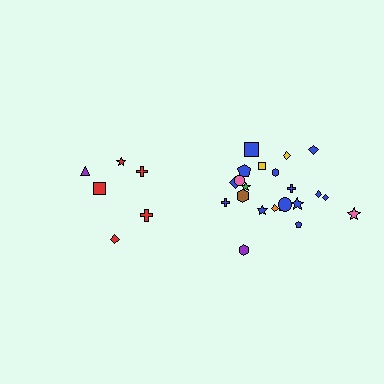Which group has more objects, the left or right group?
The right group.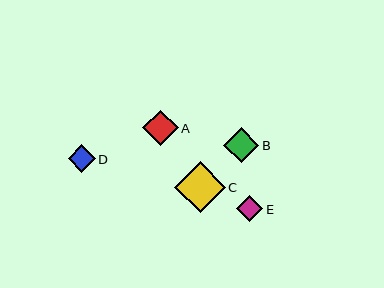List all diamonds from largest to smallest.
From largest to smallest: C, B, A, D, E.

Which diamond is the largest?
Diamond C is the largest with a size of approximately 51 pixels.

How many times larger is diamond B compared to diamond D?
Diamond B is approximately 1.3 times the size of diamond D.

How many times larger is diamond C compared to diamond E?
Diamond C is approximately 2.0 times the size of diamond E.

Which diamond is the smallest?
Diamond E is the smallest with a size of approximately 26 pixels.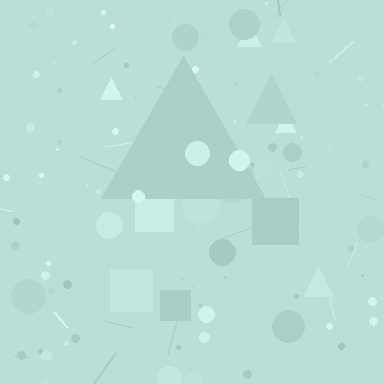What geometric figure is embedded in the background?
A triangle is embedded in the background.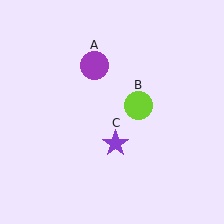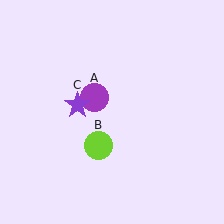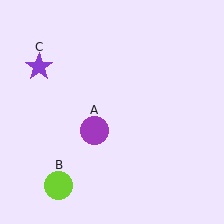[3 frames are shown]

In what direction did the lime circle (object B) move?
The lime circle (object B) moved down and to the left.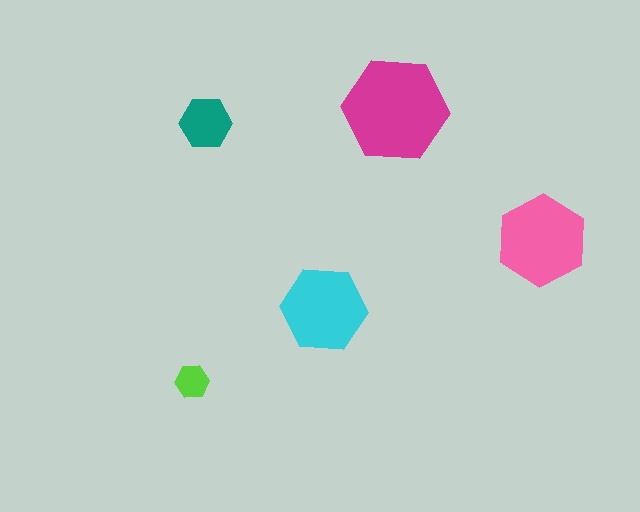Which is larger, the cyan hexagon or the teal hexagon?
The cyan one.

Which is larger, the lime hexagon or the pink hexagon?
The pink one.